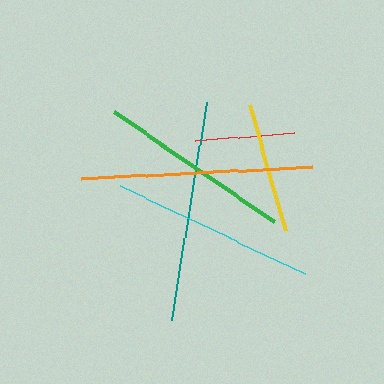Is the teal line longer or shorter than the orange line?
The orange line is longer than the teal line.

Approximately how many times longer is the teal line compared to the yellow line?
The teal line is approximately 1.7 times the length of the yellow line.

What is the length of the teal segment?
The teal segment is approximately 221 pixels long.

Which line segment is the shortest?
The red line is the shortest at approximately 100 pixels.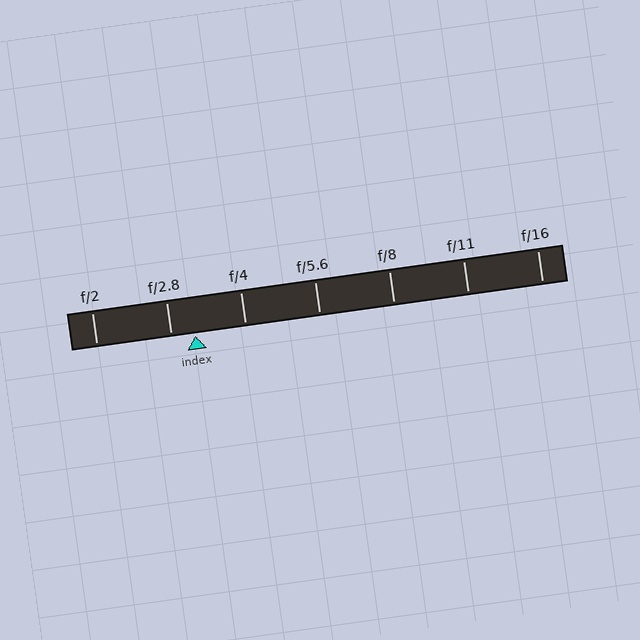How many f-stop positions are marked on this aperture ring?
There are 7 f-stop positions marked.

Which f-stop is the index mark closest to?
The index mark is closest to f/2.8.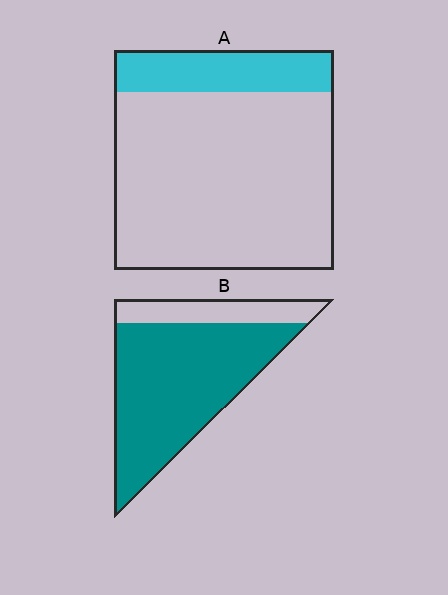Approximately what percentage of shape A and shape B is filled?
A is approximately 20% and B is approximately 80%.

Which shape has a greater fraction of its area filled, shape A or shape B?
Shape B.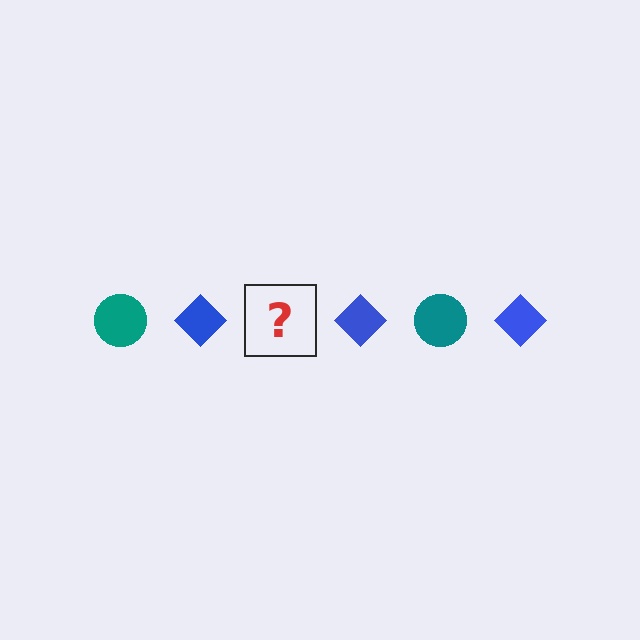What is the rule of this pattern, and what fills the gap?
The rule is that the pattern alternates between teal circle and blue diamond. The gap should be filled with a teal circle.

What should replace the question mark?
The question mark should be replaced with a teal circle.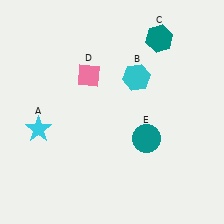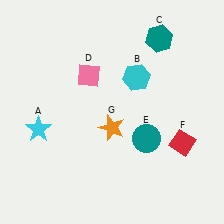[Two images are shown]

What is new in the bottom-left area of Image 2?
An orange star (G) was added in the bottom-left area of Image 2.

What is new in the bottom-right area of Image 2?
A red diamond (F) was added in the bottom-right area of Image 2.